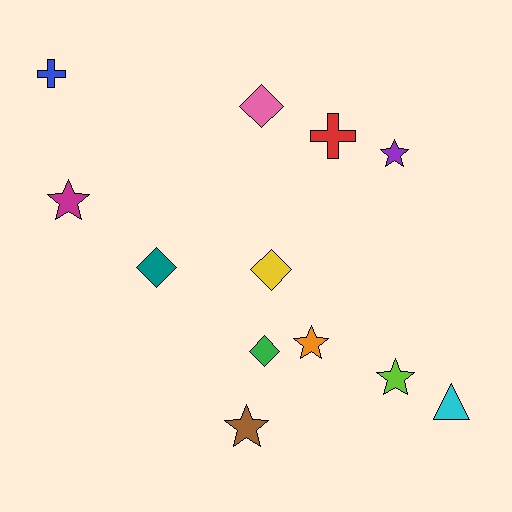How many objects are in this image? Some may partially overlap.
There are 12 objects.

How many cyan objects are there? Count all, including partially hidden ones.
There is 1 cyan object.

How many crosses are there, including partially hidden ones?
There are 2 crosses.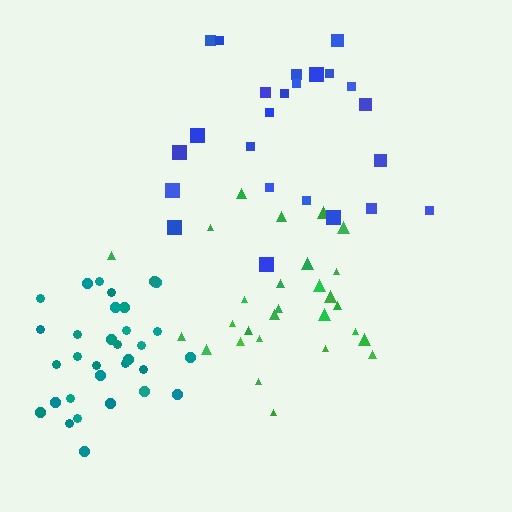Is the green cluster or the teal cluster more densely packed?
Teal.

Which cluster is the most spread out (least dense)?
Blue.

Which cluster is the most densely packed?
Teal.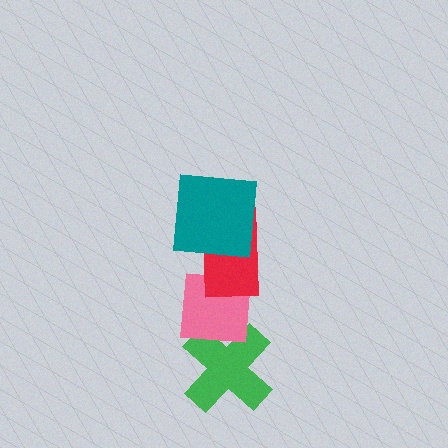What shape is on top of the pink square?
The red rectangle is on top of the pink square.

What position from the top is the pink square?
The pink square is 3rd from the top.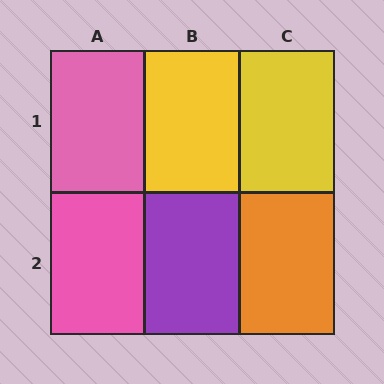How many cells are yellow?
2 cells are yellow.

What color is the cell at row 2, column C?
Orange.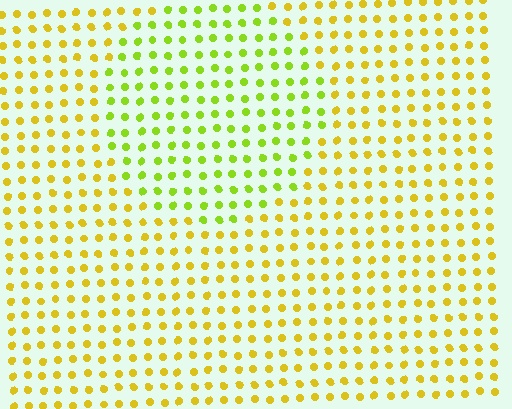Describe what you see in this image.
The image is filled with small yellow elements in a uniform arrangement. A circle-shaped region is visible where the elements are tinted to a slightly different hue, forming a subtle color boundary.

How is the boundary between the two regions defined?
The boundary is defined purely by a slight shift in hue (about 34 degrees). Spacing, size, and orientation are identical on both sides.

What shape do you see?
I see a circle.